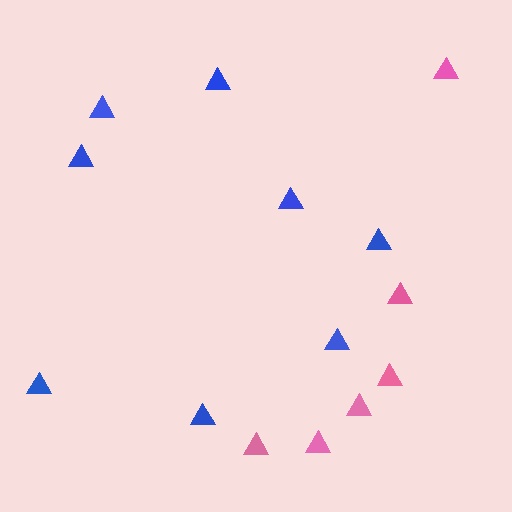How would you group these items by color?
There are 2 groups: one group of pink triangles (6) and one group of blue triangles (8).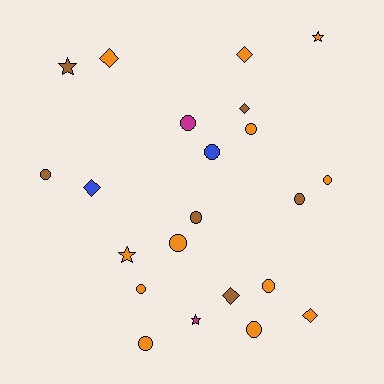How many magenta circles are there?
There is 1 magenta circle.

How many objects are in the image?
There are 22 objects.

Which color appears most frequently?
Orange, with 12 objects.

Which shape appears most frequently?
Circle, with 12 objects.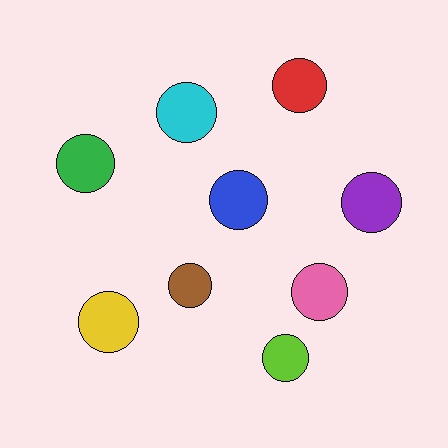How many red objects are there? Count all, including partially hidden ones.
There is 1 red object.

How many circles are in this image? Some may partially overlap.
There are 9 circles.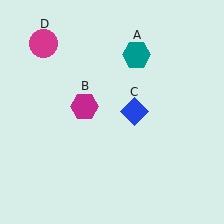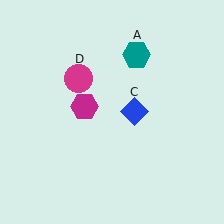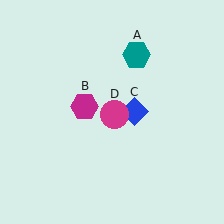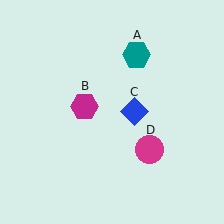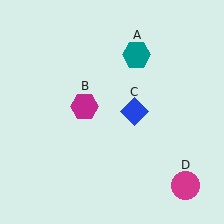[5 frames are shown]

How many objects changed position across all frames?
1 object changed position: magenta circle (object D).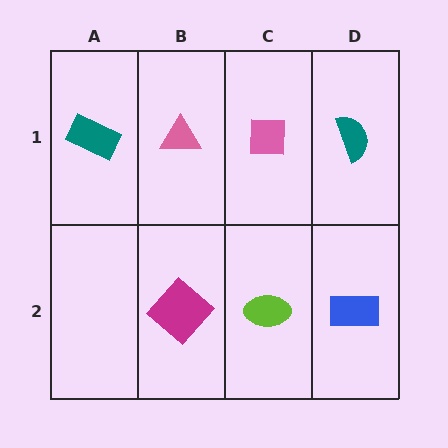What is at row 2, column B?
A magenta diamond.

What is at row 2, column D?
A blue rectangle.